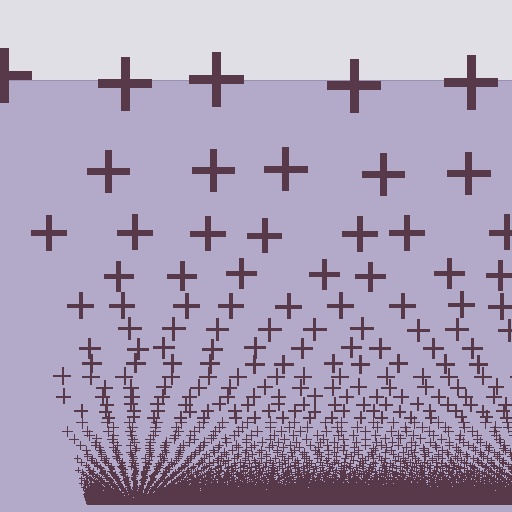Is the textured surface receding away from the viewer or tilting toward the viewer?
The surface appears to tilt toward the viewer. Texture elements get larger and sparser toward the top.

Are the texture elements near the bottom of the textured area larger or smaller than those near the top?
Smaller. The gradient is inverted — elements near the bottom are smaller and denser.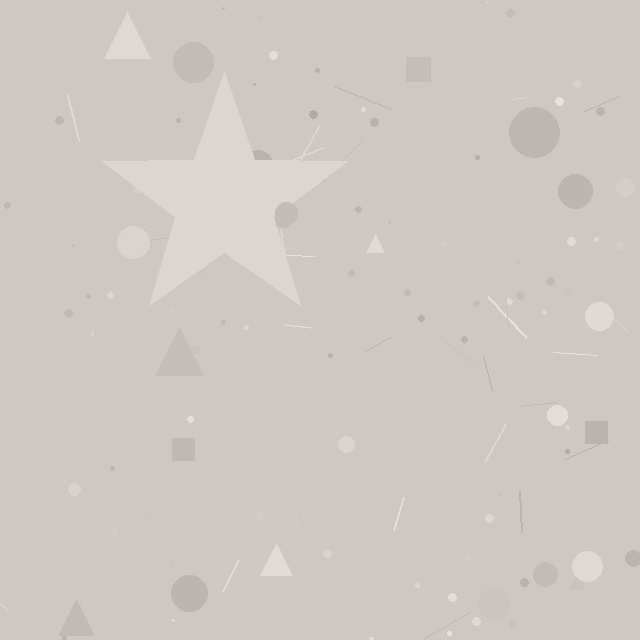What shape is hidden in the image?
A star is hidden in the image.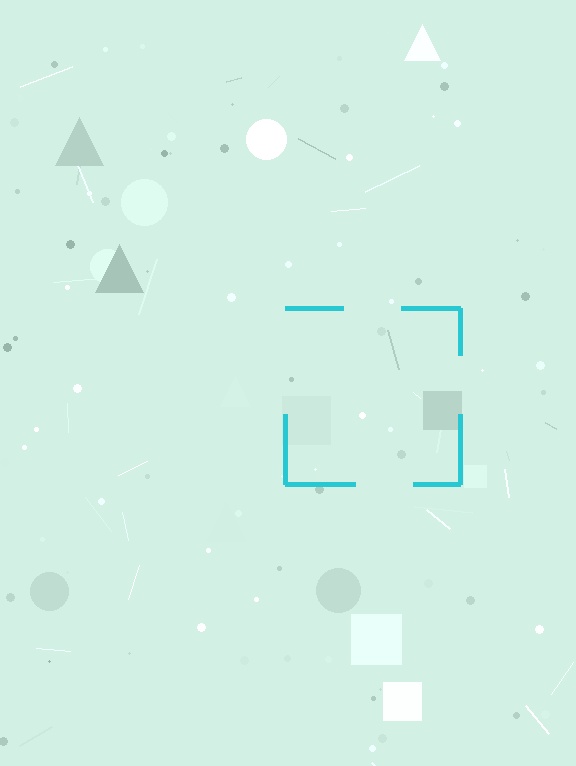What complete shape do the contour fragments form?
The contour fragments form a square.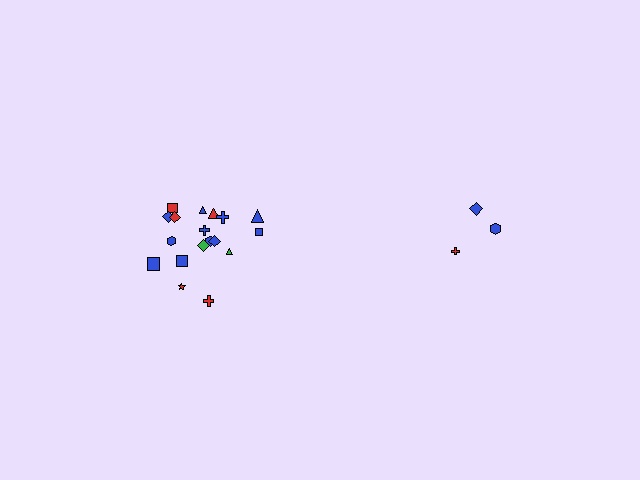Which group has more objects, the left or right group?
The left group.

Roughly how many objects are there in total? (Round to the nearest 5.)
Roughly 20 objects in total.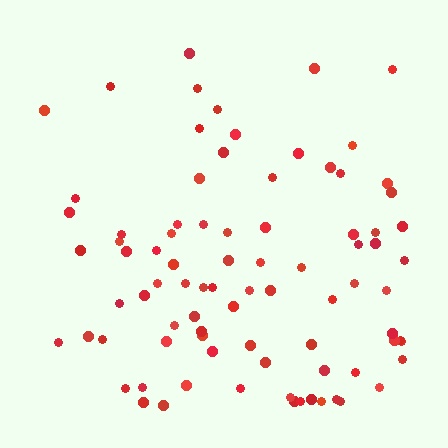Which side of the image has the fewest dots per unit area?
The top.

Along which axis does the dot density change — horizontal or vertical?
Vertical.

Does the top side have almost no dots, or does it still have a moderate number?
Still a moderate number, just noticeably fewer than the bottom.